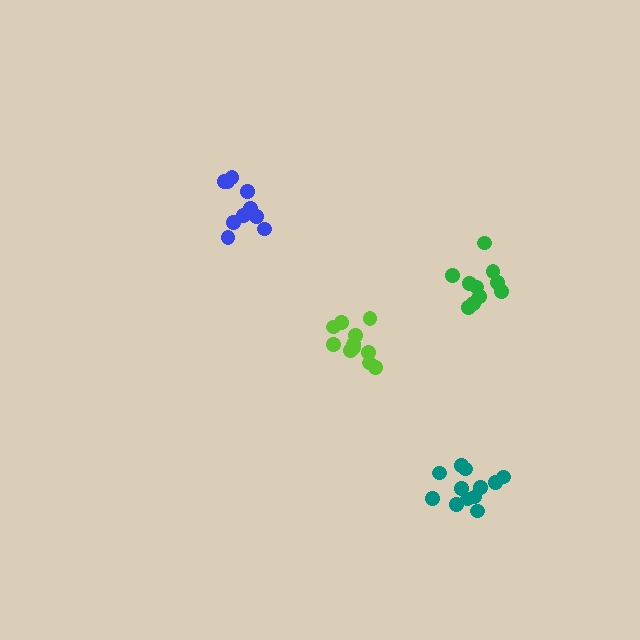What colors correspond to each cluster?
The clusters are colored: green, lime, teal, blue.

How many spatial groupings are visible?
There are 4 spatial groupings.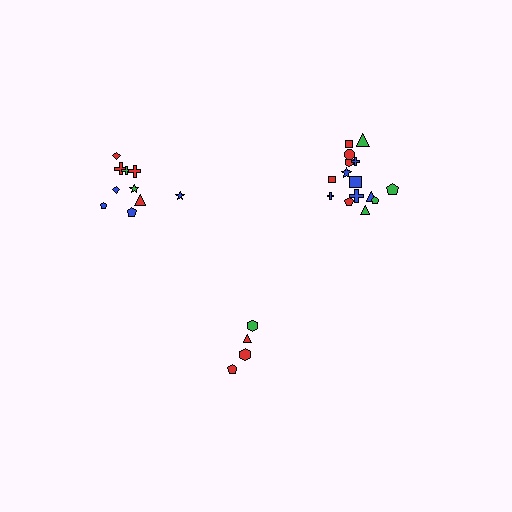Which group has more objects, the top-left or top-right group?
The top-right group.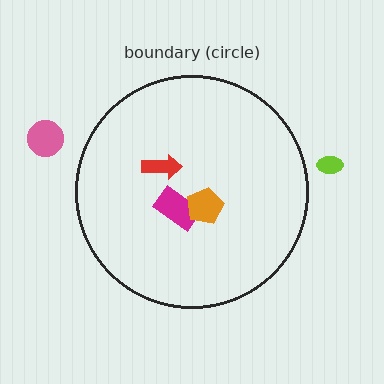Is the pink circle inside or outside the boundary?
Outside.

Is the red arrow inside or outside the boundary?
Inside.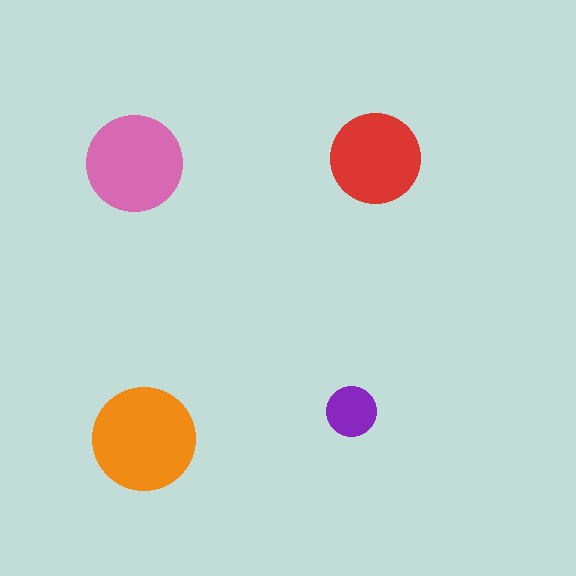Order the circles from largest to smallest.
the orange one, the pink one, the red one, the purple one.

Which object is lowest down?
The orange circle is bottommost.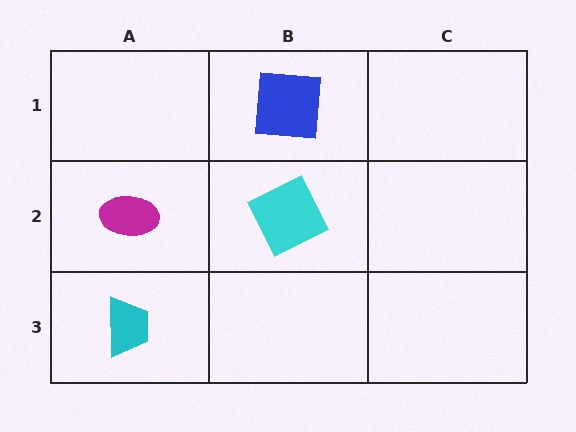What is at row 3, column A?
A cyan trapezoid.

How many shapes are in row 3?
1 shape.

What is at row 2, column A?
A magenta ellipse.